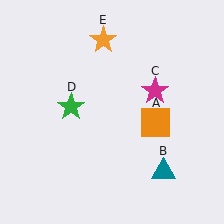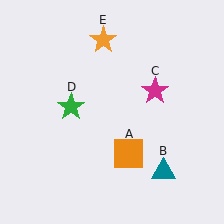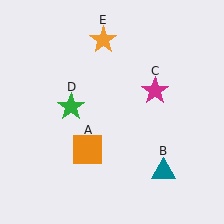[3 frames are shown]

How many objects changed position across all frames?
1 object changed position: orange square (object A).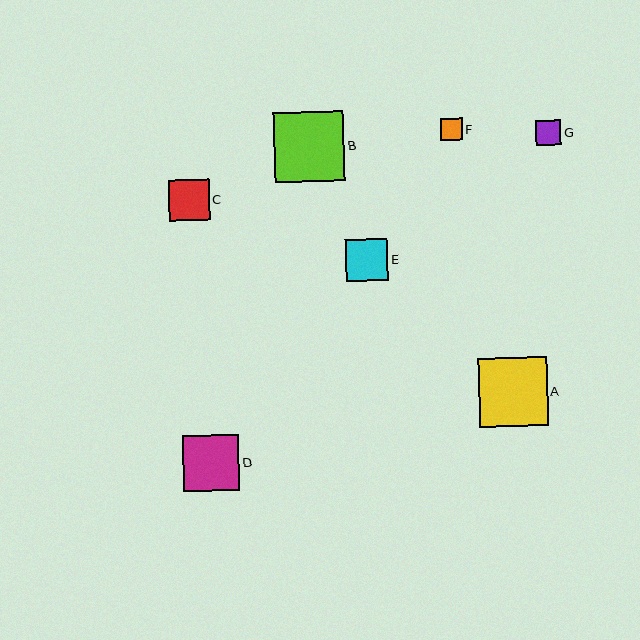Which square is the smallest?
Square F is the smallest with a size of approximately 22 pixels.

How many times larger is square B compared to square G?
Square B is approximately 2.8 times the size of square G.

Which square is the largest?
Square B is the largest with a size of approximately 70 pixels.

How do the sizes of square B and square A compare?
Square B and square A are approximately the same size.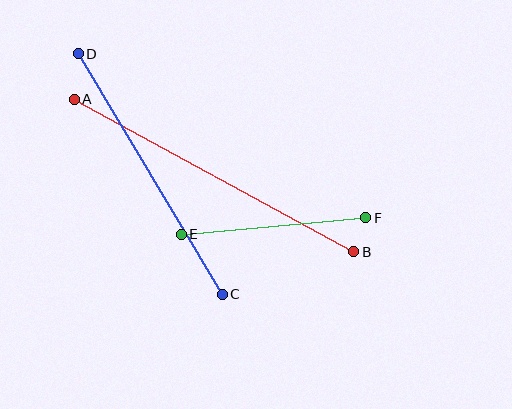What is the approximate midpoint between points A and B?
The midpoint is at approximately (214, 175) pixels.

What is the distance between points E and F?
The distance is approximately 185 pixels.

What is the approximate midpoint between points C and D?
The midpoint is at approximately (150, 174) pixels.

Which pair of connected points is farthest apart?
Points A and B are farthest apart.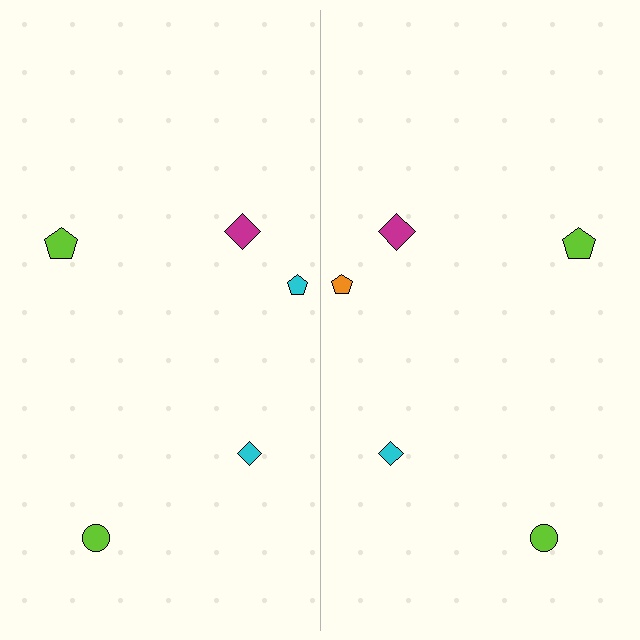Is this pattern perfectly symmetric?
No, the pattern is not perfectly symmetric. The orange pentagon on the right side breaks the symmetry — its mirror counterpart is cyan.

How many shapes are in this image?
There are 10 shapes in this image.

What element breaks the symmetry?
The orange pentagon on the right side breaks the symmetry — its mirror counterpart is cyan.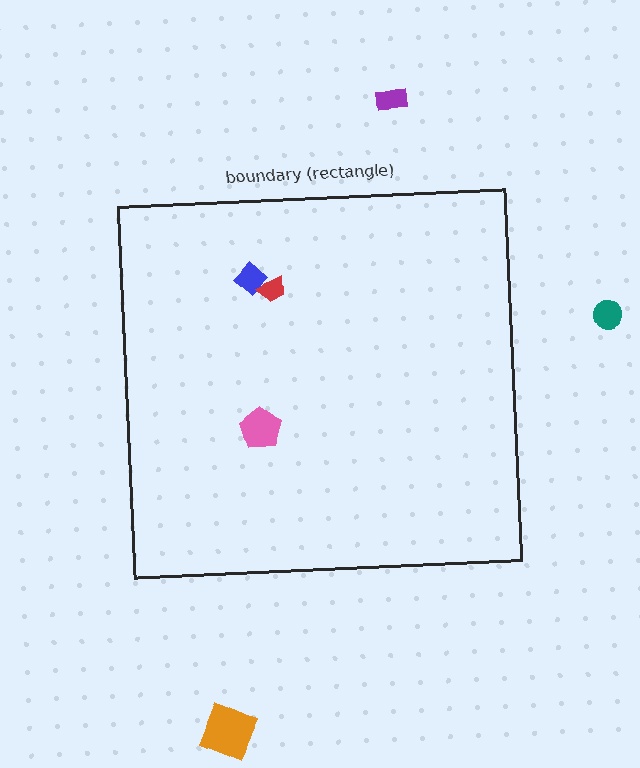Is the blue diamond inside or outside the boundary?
Inside.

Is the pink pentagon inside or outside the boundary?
Inside.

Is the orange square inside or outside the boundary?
Outside.